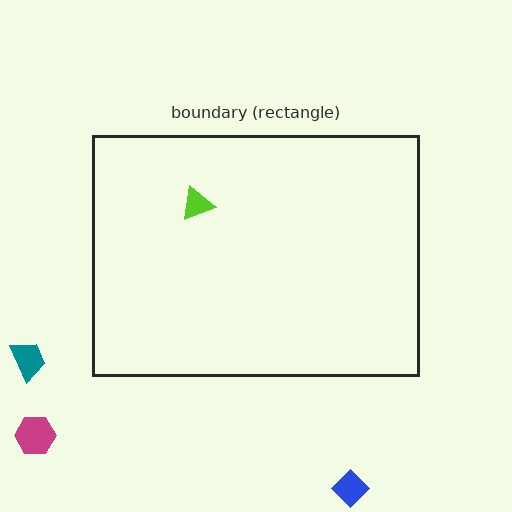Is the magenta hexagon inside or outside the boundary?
Outside.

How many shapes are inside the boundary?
1 inside, 3 outside.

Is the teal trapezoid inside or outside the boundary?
Outside.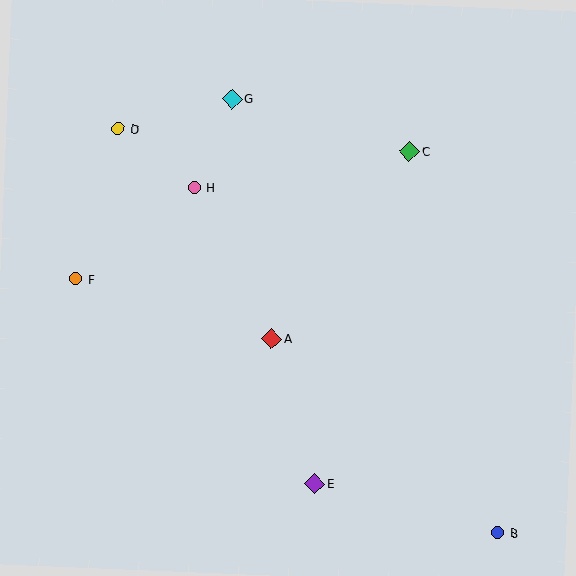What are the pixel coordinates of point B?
Point B is at (498, 533).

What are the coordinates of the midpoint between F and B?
The midpoint between F and B is at (287, 406).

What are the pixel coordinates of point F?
Point F is at (76, 279).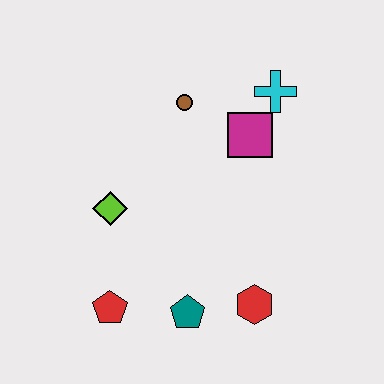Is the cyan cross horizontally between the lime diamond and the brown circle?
No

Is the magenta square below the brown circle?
Yes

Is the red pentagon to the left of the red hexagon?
Yes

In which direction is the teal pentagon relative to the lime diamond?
The teal pentagon is below the lime diamond.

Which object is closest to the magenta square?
The cyan cross is closest to the magenta square.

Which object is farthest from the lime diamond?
The cyan cross is farthest from the lime diamond.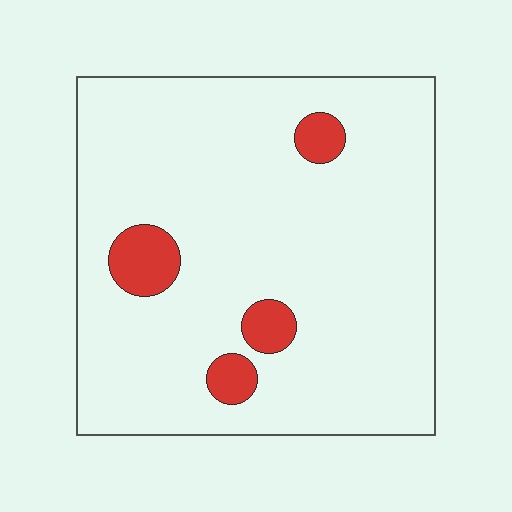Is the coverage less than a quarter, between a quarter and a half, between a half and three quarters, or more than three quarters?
Less than a quarter.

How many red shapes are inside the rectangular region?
4.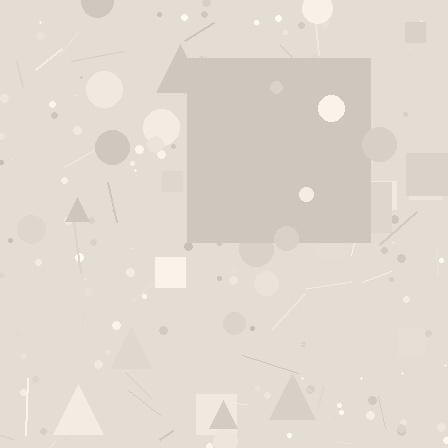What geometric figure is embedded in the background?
A square is embedded in the background.